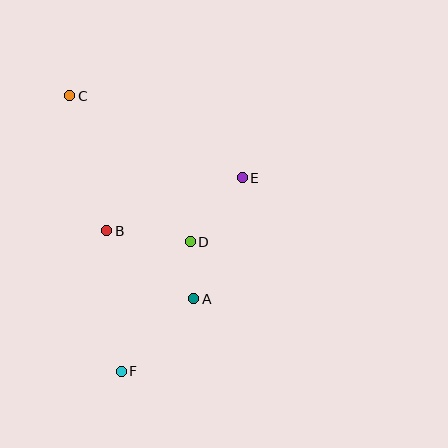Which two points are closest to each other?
Points A and D are closest to each other.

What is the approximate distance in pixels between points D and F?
The distance between D and F is approximately 147 pixels.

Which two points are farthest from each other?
Points C and F are farthest from each other.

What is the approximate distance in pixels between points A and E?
The distance between A and E is approximately 131 pixels.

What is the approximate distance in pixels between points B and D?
The distance between B and D is approximately 85 pixels.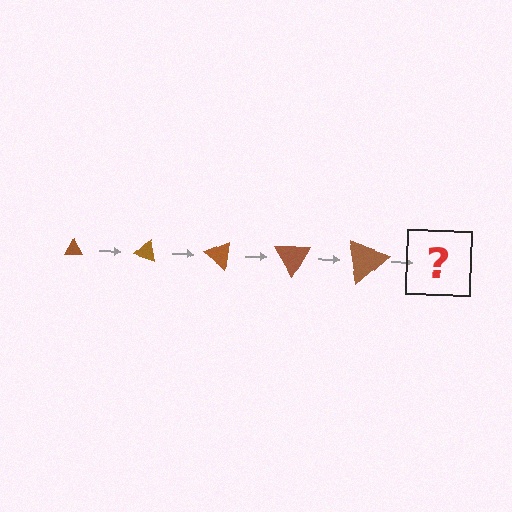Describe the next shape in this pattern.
It should be a triangle, larger than the previous one and rotated 100 degrees from the start.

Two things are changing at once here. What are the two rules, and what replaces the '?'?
The two rules are that the triangle grows larger each step and it rotates 20 degrees each step. The '?' should be a triangle, larger than the previous one and rotated 100 degrees from the start.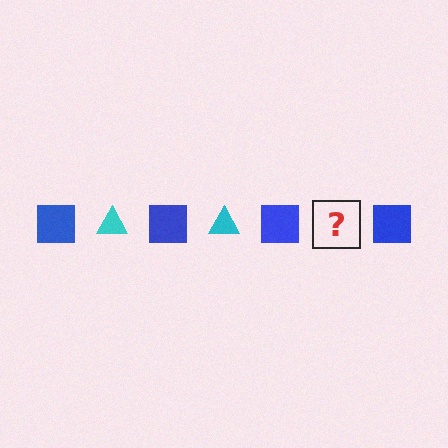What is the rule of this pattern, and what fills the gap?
The rule is that the pattern alternates between blue square and cyan triangle. The gap should be filled with a cyan triangle.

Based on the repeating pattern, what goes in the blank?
The blank should be a cyan triangle.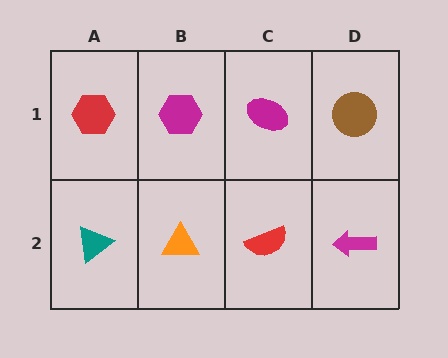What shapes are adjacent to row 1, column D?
A magenta arrow (row 2, column D), a magenta ellipse (row 1, column C).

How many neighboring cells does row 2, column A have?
2.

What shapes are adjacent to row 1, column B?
An orange triangle (row 2, column B), a red hexagon (row 1, column A), a magenta ellipse (row 1, column C).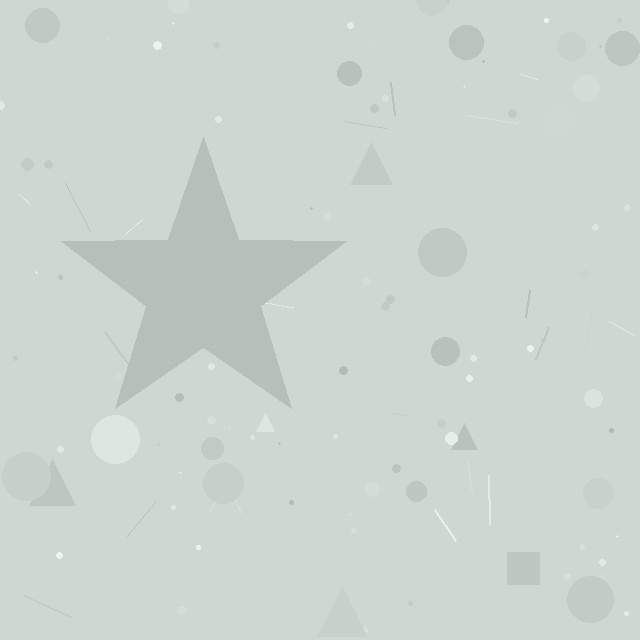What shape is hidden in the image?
A star is hidden in the image.